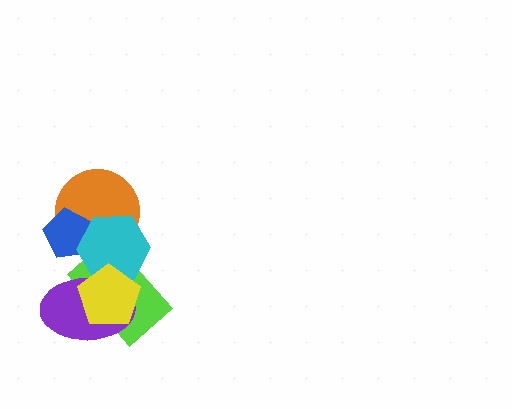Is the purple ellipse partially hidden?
Yes, it is partially covered by another shape.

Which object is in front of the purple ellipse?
The yellow pentagon is in front of the purple ellipse.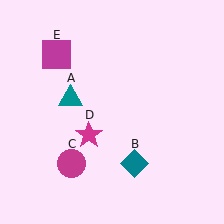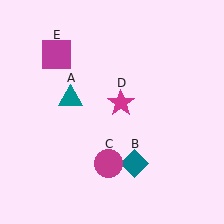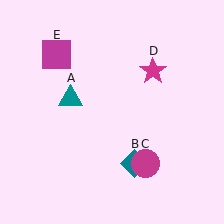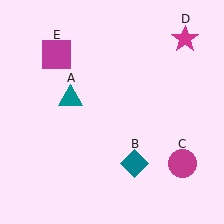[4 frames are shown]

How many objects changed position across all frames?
2 objects changed position: magenta circle (object C), magenta star (object D).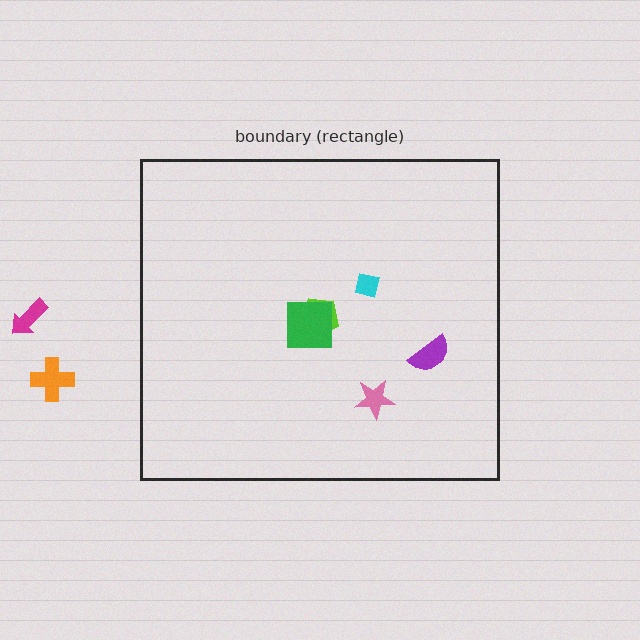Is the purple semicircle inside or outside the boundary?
Inside.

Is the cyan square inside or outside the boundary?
Inside.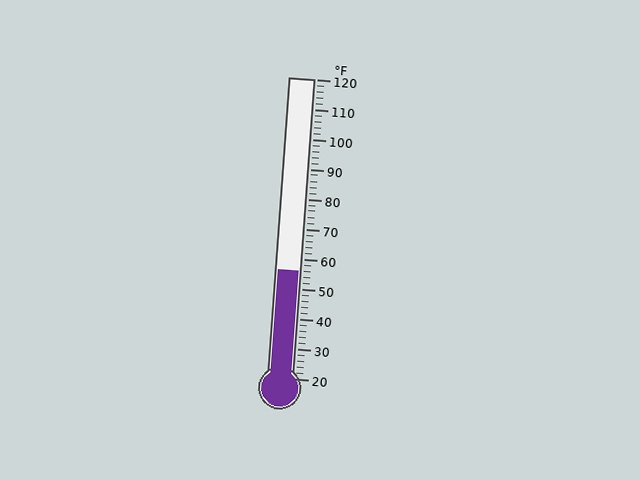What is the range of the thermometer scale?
The thermometer scale ranges from 20°F to 120°F.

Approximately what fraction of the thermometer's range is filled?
The thermometer is filled to approximately 35% of its range.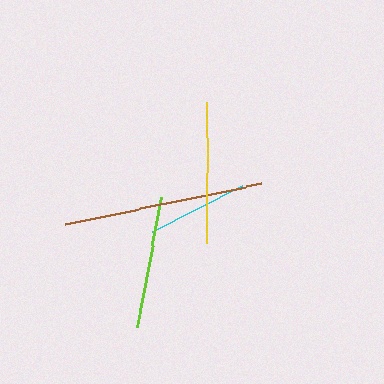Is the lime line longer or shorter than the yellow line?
The yellow line is longer than the lime line.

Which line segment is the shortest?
The cyan line is the shortest at approximately 101 pixels.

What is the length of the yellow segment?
The yellow segment is approximately 141 pixels long.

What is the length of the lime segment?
The lime segment is approximately 131 pixels long.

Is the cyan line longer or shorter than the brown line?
The brown line is longer than the cyan line.